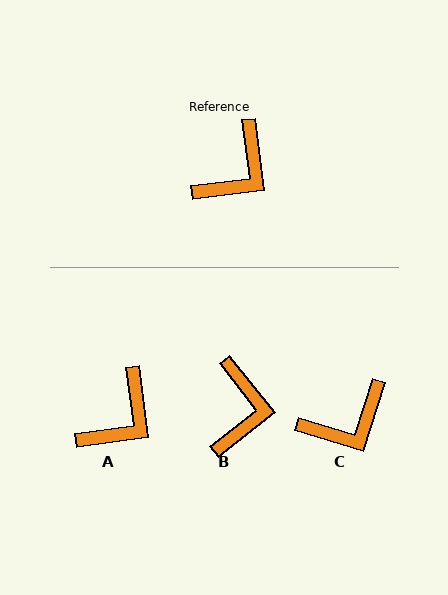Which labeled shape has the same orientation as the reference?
A.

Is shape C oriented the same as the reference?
No, it is off by about 24 degrees.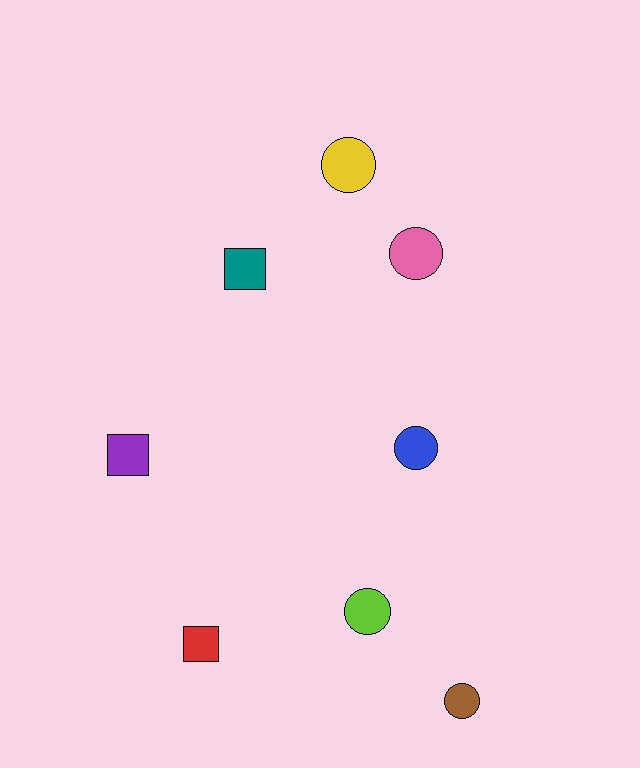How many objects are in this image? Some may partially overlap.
There are 8 objects.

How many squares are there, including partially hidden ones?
There are 3 squares.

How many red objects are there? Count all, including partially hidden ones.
There is 1 red object.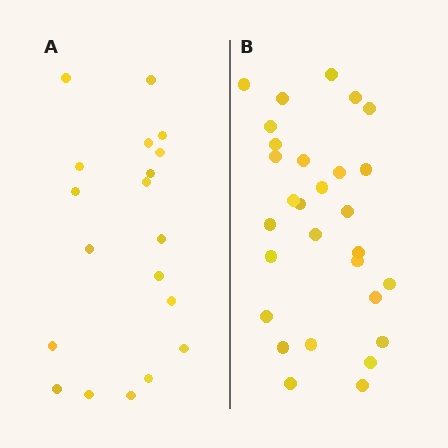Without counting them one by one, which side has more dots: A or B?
Region B (the right region) has more dots.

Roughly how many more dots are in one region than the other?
Region B has roughly 10 or so more dots than region A.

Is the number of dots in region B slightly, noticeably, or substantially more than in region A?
Region B has substantially more. The ratio is roughly 1.5 to 1.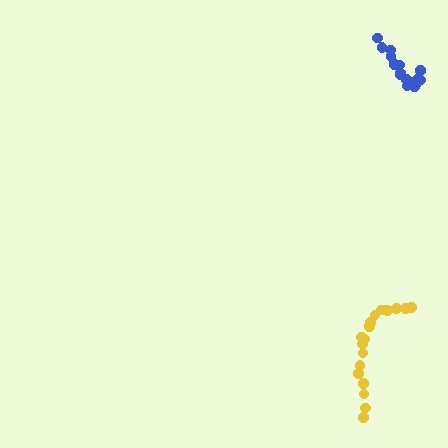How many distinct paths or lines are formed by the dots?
There are 2 distinct paths.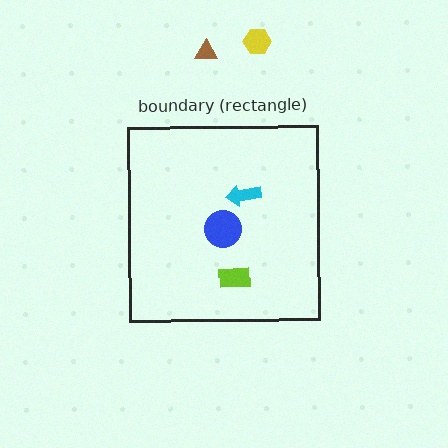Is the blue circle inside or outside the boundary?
Inside.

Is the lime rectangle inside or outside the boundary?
Inside.